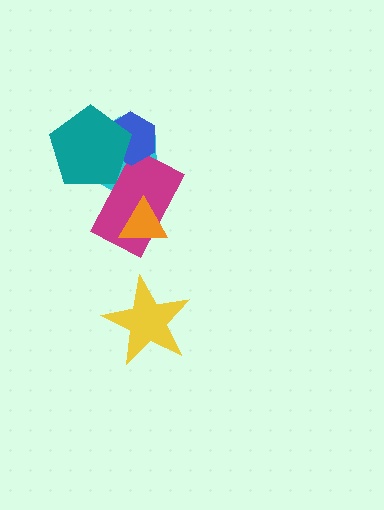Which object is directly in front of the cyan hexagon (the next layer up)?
The magenta rectangle is directly in front of the cyan hexagon.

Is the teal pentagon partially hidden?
No, no other shape covers it.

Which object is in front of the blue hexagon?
The teal pentagon is in front of the blue hexagon.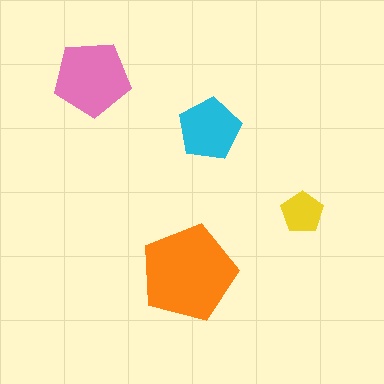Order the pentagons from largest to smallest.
the orange one, the pink one, the cyan one, the yellow one.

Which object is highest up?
The pink pentagon is topmost.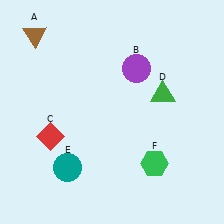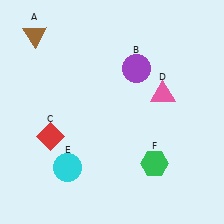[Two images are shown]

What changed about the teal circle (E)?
In Image 1, E is teal. In Image 2, it changed to cyan.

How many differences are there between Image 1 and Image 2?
There are 2 differences between the two images.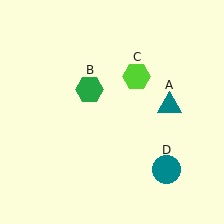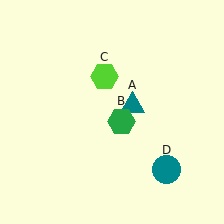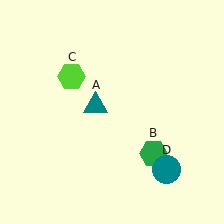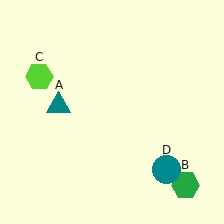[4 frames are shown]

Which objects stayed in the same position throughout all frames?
Teal circle (object D) remained stationary.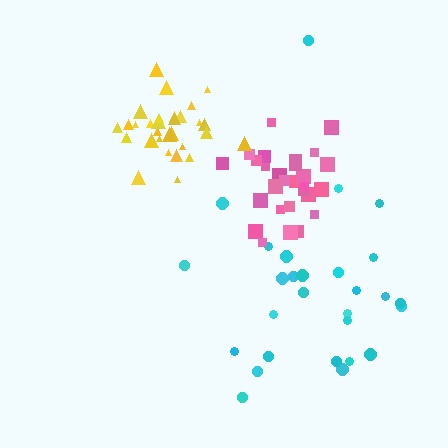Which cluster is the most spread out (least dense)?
Cyan.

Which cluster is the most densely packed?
Yellow.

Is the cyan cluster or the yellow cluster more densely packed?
Yellow.